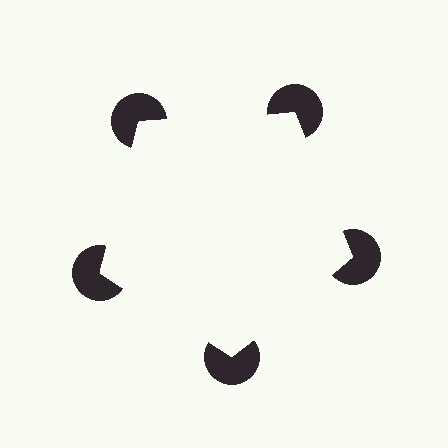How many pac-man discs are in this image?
There are 5 — one at each vertex of the illusory pentagon.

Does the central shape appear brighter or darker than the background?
It typically appears slightly brighter than the background, even though no actual brightness change is drawn.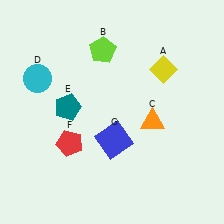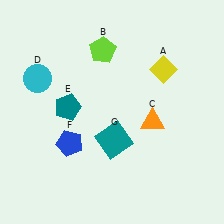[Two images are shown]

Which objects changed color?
F changed from red to blue. G changed from blue to teal.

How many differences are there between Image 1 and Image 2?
There are 2 differences between the two images.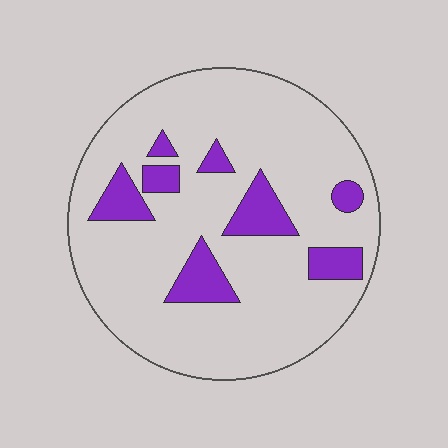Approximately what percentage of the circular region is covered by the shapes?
Approximately 15%.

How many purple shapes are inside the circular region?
8.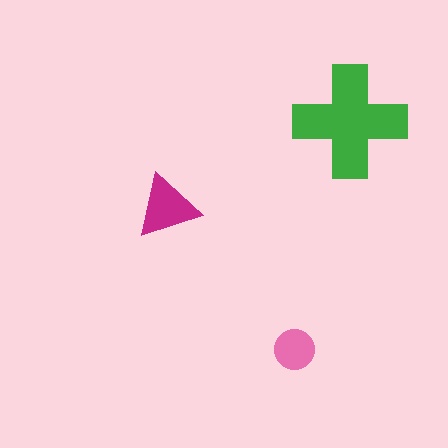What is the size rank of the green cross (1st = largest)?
1st.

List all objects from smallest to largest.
The pink circle, the magenta triangle, the green cross.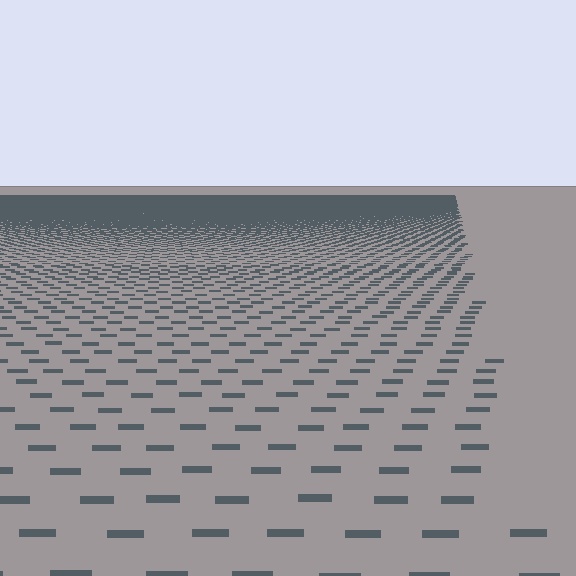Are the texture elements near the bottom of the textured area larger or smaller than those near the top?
Larger. Near the bottom, elements are closer to the viewer and appear at a bigger on-screen size.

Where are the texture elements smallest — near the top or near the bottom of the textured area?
Near the top.